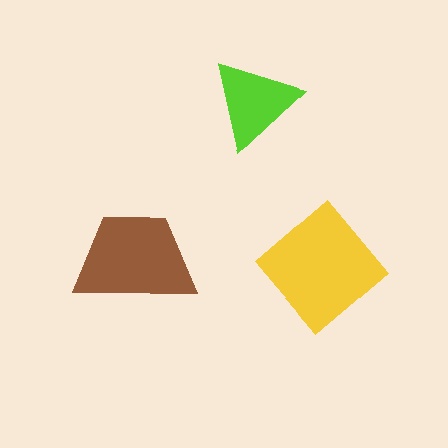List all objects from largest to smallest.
The yellow diamond, the brown trapezoid, the lime triangle.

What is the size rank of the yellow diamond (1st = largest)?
1st.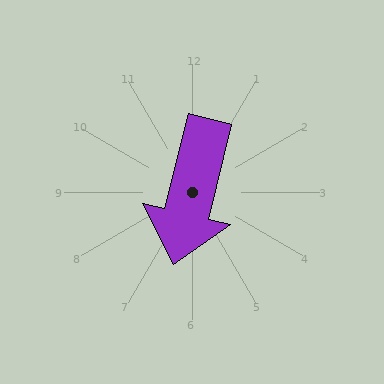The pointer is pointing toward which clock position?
Roughly 6 o'clock.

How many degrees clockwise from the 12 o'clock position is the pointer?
Approximately 194 degrees.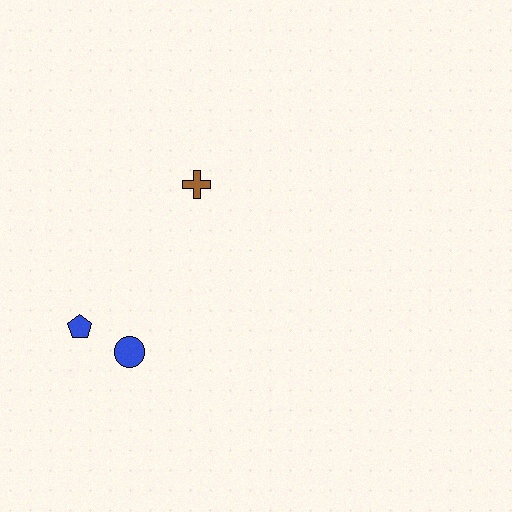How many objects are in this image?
There are 3 objects.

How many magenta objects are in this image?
There are no magenta objects.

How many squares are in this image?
There are no squares.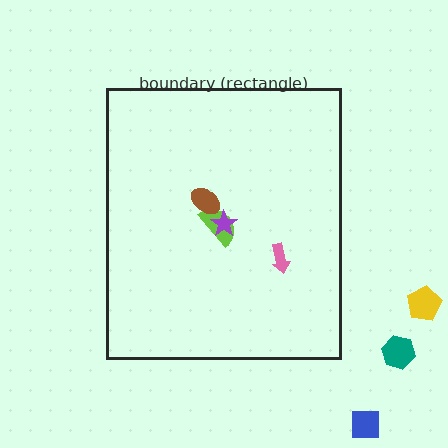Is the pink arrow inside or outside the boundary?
Inside.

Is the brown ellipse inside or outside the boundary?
Inside.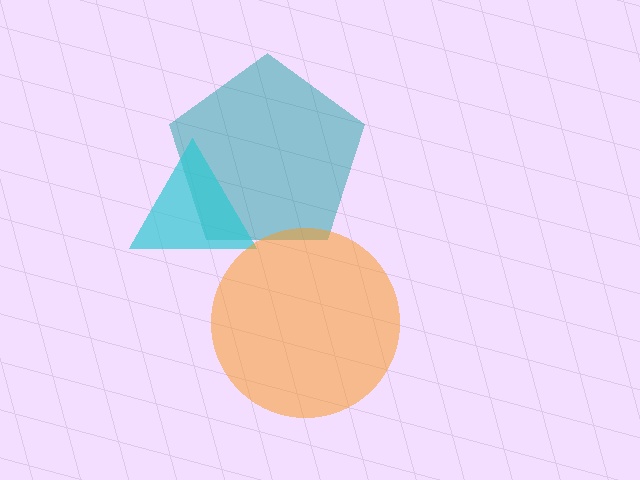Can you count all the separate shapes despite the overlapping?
Yes, there are 3 separate shapes.